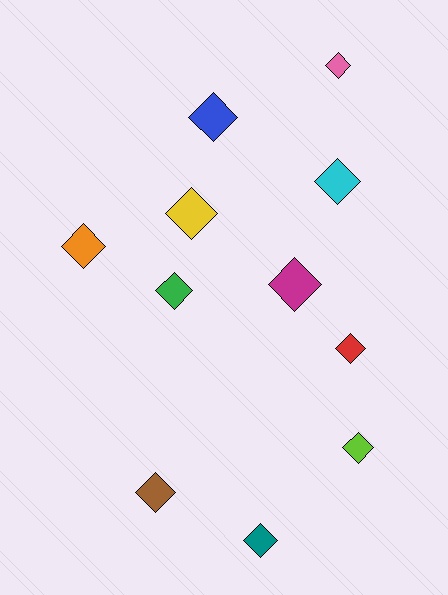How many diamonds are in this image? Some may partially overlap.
There are 11 diamonds.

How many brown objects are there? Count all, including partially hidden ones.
There is 1 brown object.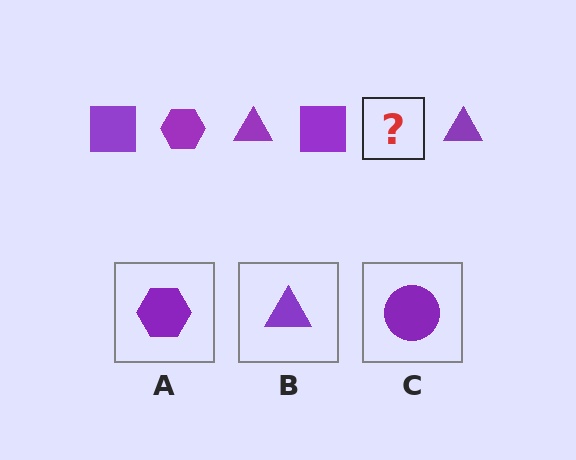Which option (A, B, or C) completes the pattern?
A.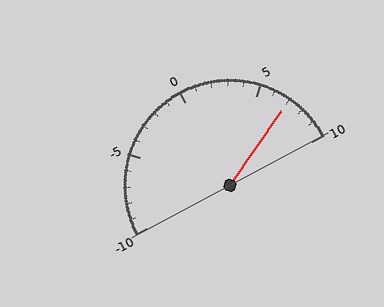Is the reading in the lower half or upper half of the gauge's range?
The reading is in the upper half of the range (-10 to 10).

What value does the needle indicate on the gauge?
The needle indicates approximately 7.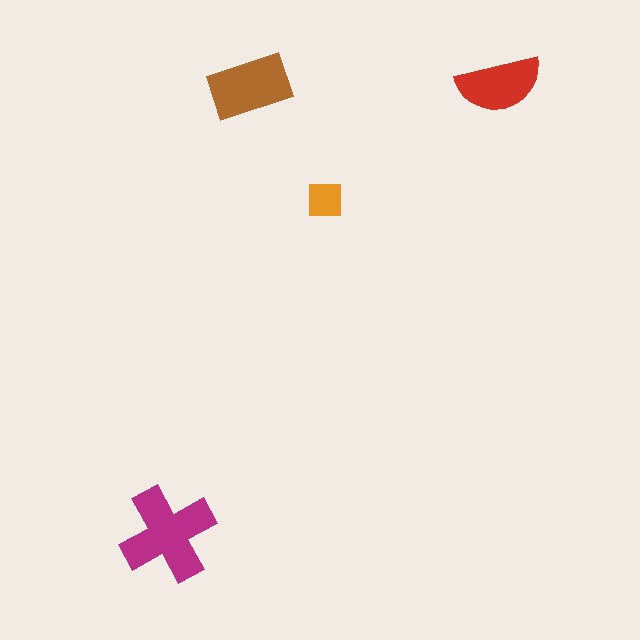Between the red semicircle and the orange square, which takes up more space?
The red semicircle.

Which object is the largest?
The magenta cross.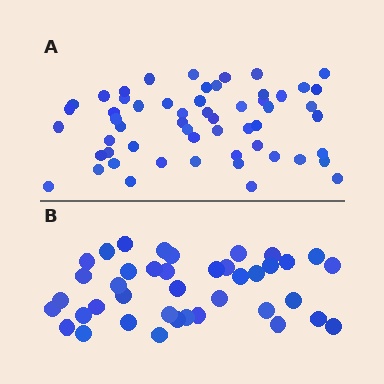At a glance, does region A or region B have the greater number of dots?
Region A (the top region) has more dots.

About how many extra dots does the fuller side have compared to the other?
Region A has approximately 15 more dots than region B.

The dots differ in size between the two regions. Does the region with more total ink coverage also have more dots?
No. Region B has more total ink coverage because its dots are larger, but region A actually contains more individual dots. Total area can be misleading — the number of items is what matters here.